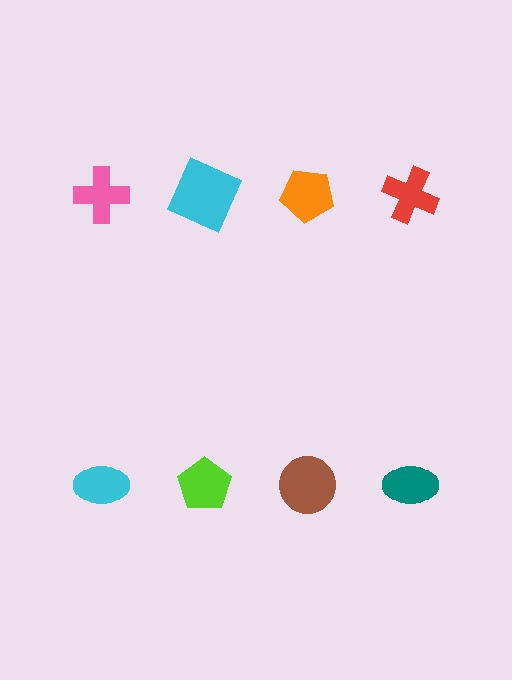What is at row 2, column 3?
A brown circle.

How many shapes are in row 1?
4 shapes.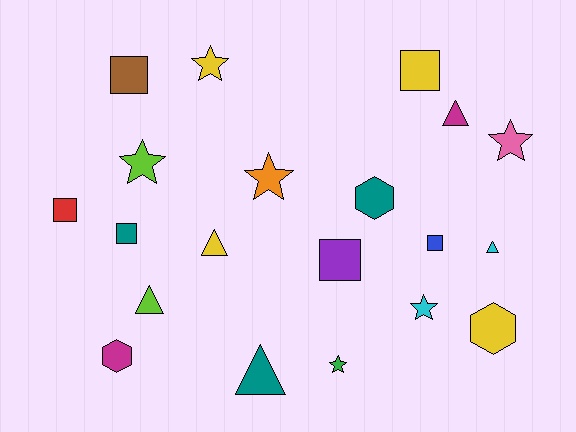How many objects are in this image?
There are 20 objects.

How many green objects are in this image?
There is 1 green object.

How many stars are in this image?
There are 6 stars.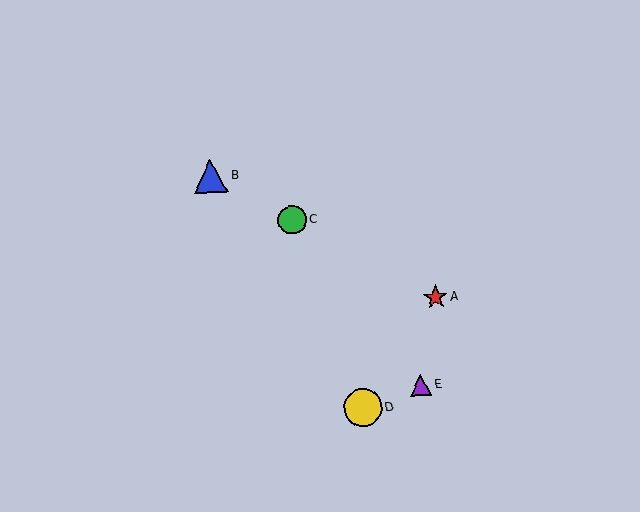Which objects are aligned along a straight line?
Objects A, B, C are aligned along a straight line.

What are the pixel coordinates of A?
Object A is at (435, 297).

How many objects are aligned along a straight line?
3 objects (A, B, C) are aligned along a straight line.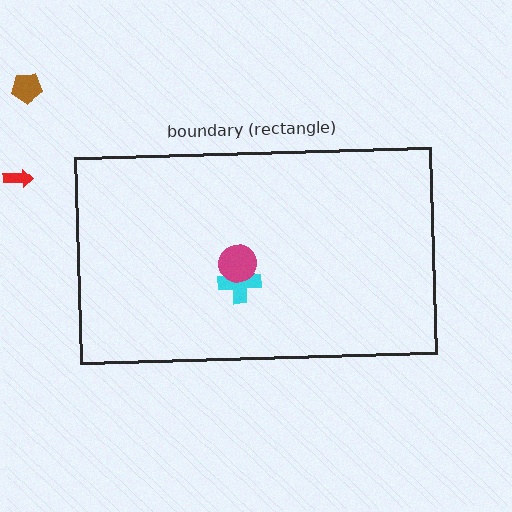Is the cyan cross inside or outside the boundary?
Inside.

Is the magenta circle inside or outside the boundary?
Inside.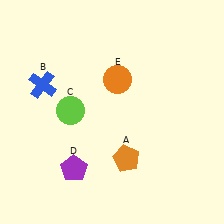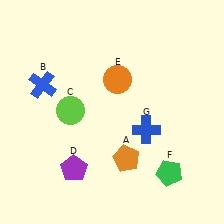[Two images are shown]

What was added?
A green pentagon (F), a blue cross (G) were added in Image 2.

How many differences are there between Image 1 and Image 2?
There are 2 differences between the two images.